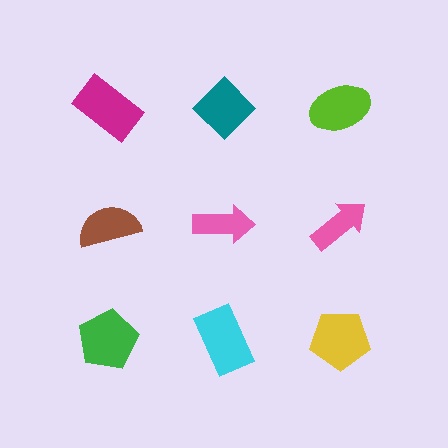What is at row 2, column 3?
A pink arrow.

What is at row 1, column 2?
A teal diamond.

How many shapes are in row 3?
3 shapes.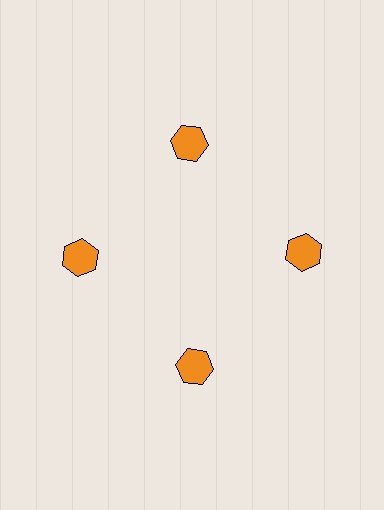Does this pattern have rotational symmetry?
Yes, this pattern has 4-fold rotational symmetry. It looks the same after rotating 90 degrees around the center.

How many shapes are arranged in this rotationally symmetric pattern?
There are 4 shapes, arranged in 4 groups of 1.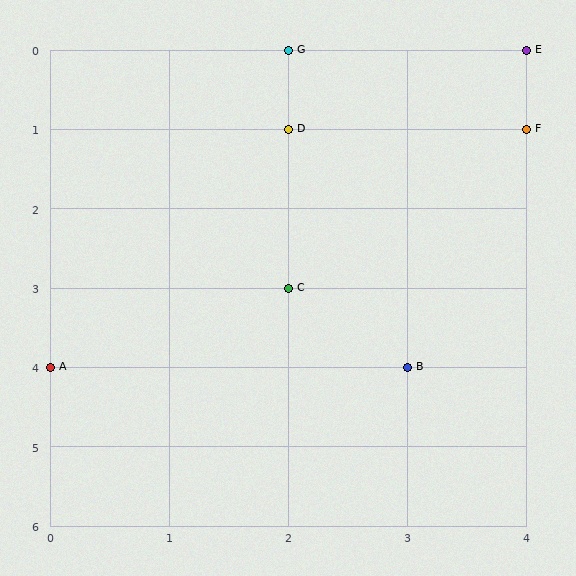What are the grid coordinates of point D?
Point D is at grid coordinates (2, 1).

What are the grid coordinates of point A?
Point A is at grid coordinates (0, 4).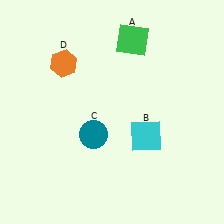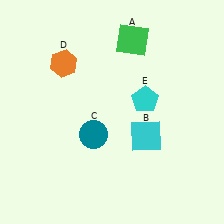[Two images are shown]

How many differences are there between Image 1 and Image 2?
There is 1 difference between the two images.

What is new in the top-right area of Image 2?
A cyan pentagon (E) was added in the top-right area of Image 2.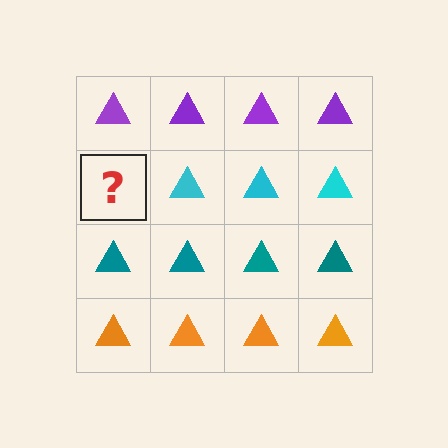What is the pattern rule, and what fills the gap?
The rule is that each row has a consistent color. The gap should be filled with a cyan triangle.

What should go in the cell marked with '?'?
The missing cell should contain a cyan triangle.